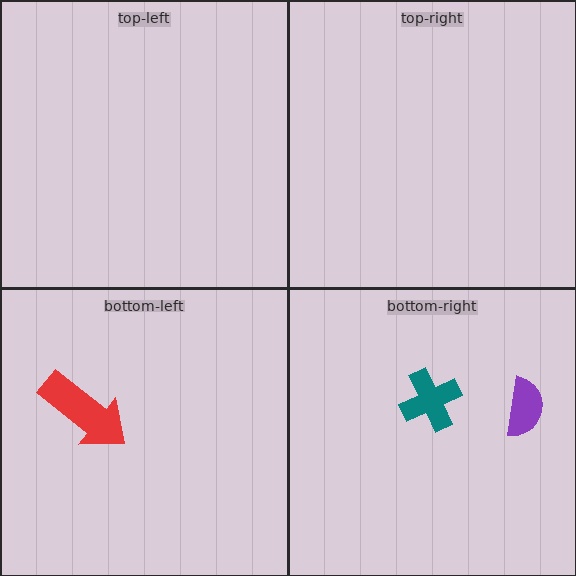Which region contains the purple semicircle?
The bottom-right region.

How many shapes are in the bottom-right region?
2.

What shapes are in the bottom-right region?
The purple semicircle, the teal cross.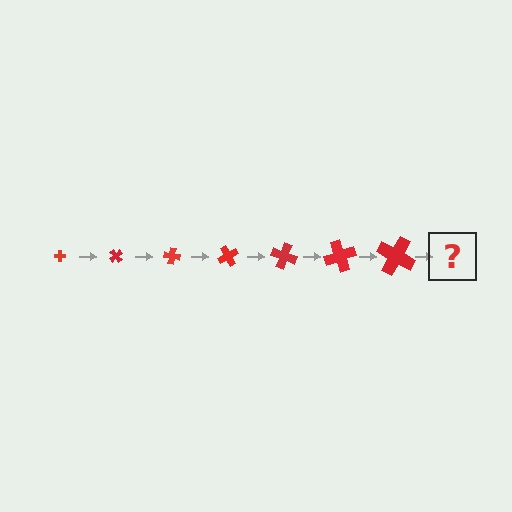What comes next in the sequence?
The next element should be a cross, larger than the previous one and rotated 350 degrees from the start.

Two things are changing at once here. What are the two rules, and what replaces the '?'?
The two rules are that the cross grows larger each step and it rotates 50 degrees each step. The '?' should be a cross, larger than the previous one and rotated 350 degrees from the start.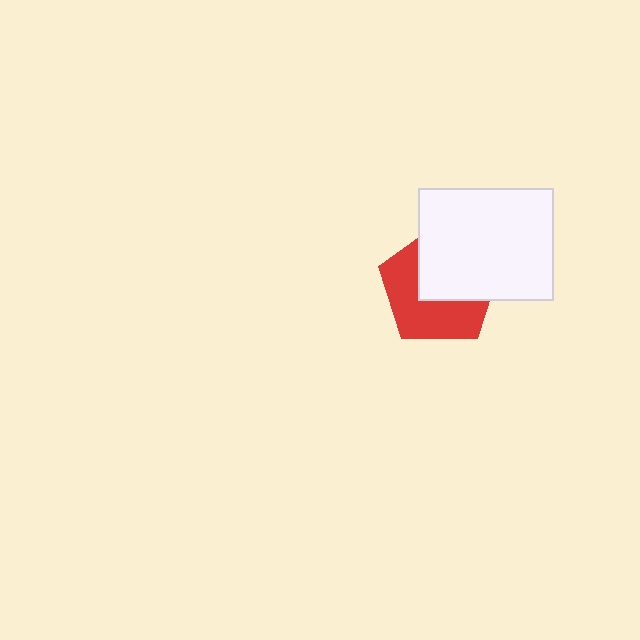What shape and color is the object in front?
The object in front is a white rectangle.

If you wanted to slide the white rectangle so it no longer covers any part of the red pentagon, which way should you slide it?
Slide it toward the upper-right — that is the most direct way to separate the two shapes.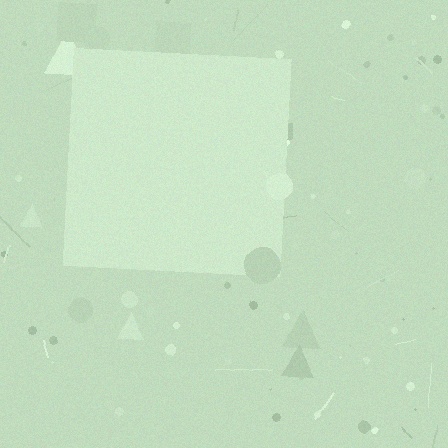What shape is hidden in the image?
A square is hidden in the image.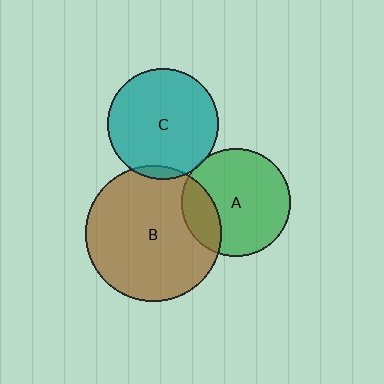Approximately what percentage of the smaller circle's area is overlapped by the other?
Approximately 5%.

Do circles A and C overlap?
Yes.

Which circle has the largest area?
Circle B (brown).